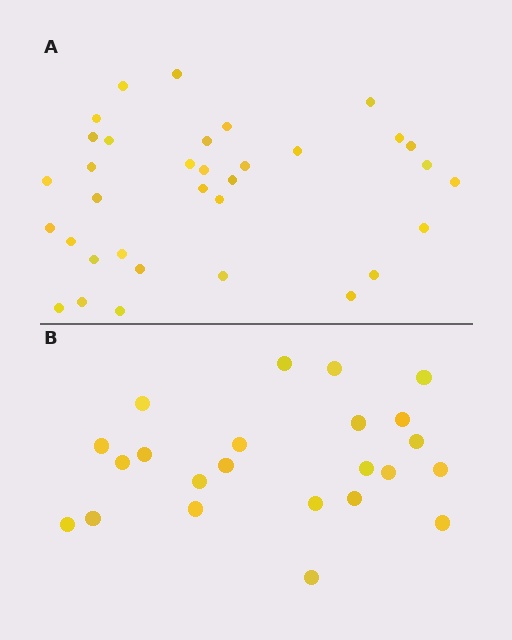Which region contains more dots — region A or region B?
Region A (the top region) has more dots.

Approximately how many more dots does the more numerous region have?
Region A has roughly 12 or so more dots than region B.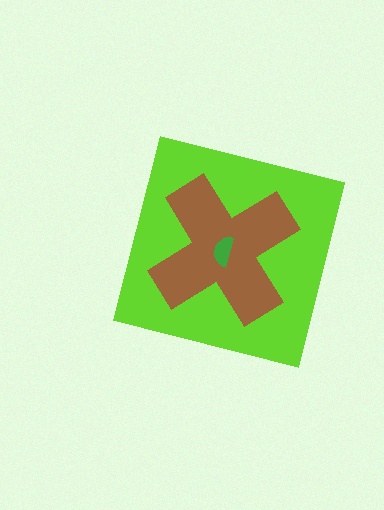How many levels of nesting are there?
3.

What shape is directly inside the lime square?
The brown cross.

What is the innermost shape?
The green semicircle.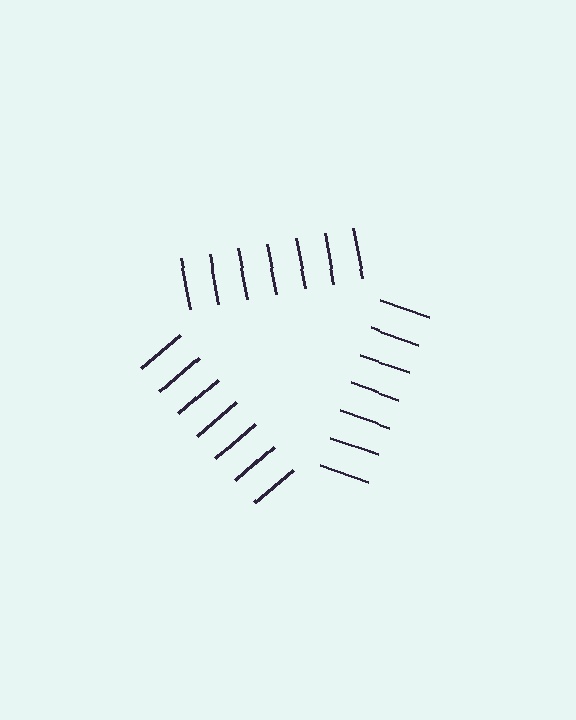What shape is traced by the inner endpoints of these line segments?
An illusory triangle — the line segments terminate on its edges but no continuous stroke is drawn.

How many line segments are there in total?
21 — 7 along each of the 3 edges.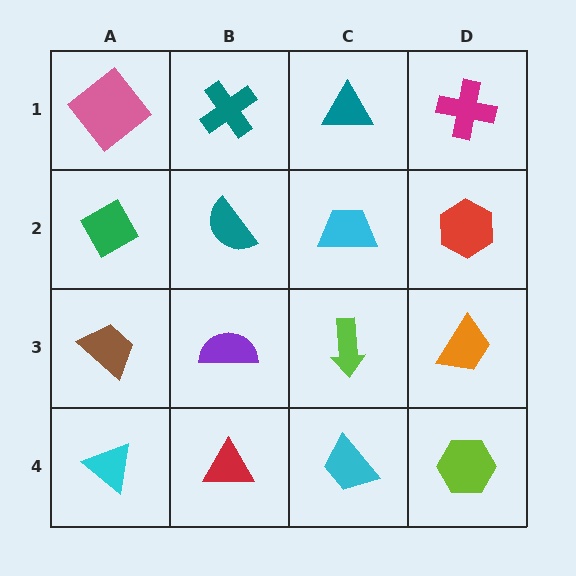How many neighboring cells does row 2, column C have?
4.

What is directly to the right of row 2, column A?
A teal semicircle.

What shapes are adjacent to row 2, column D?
A magenta cross (row 1, column D), an orange trapezoid (row 3, column D), a cyan trapezoid (row 2, column C).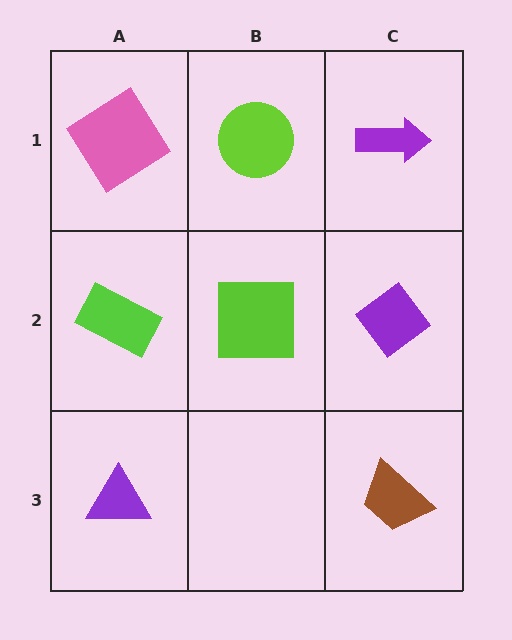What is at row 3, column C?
A brown trapezoid.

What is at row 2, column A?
A lime rectangle.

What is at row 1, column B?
A lime circle.